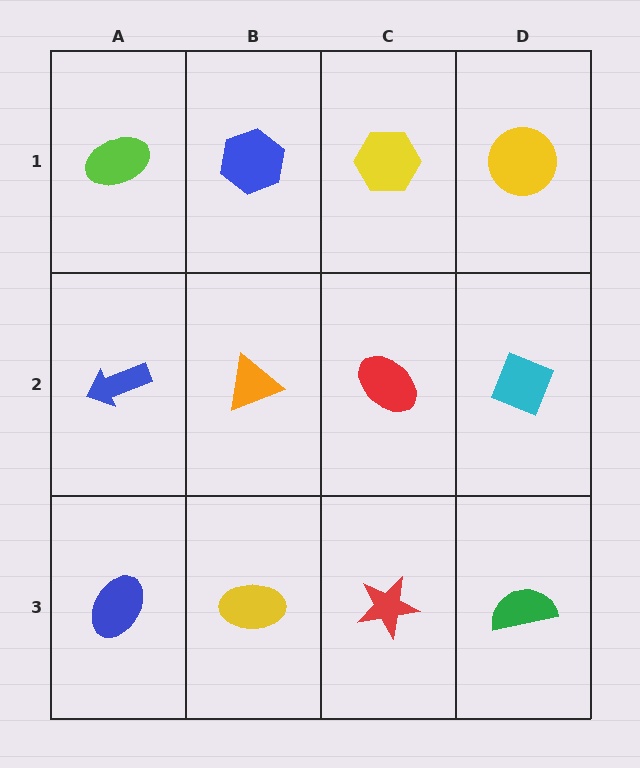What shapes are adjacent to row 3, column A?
A blue arrow (row 2, column A), a yellow ellipse (row 3, column B).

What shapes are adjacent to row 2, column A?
A lime ellipse (row 1, column A), a blue ellipse (row 3, column A), an orange triangle (row 2, column B).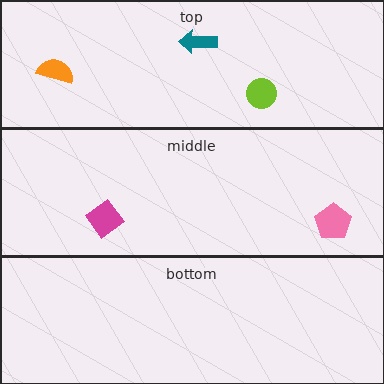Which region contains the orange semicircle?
The top region.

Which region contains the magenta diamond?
The middle region.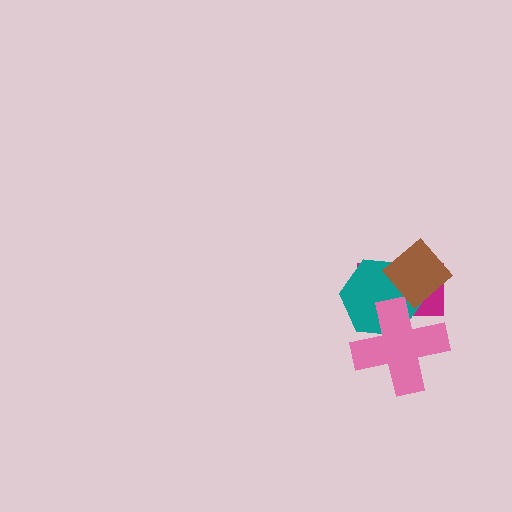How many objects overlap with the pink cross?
3 objects overlap with the pink cross.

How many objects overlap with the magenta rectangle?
3 objects overlap with the magenta rectangle.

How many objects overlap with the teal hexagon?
3 objects overlap with the teal hexagon.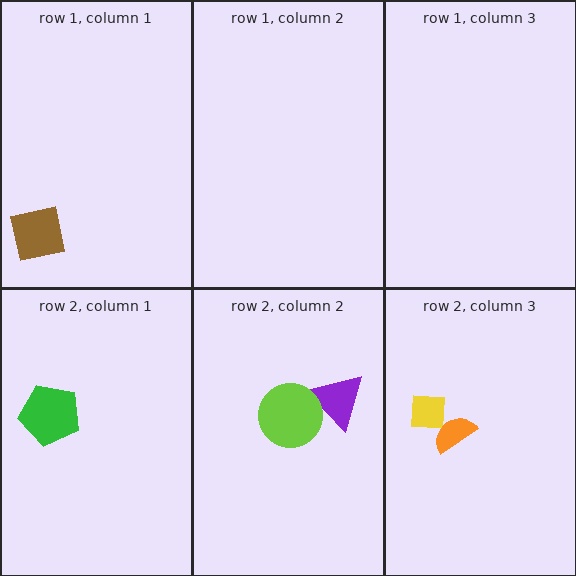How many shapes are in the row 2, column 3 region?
2.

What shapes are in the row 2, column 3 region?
The yellow square, the orange semicircle.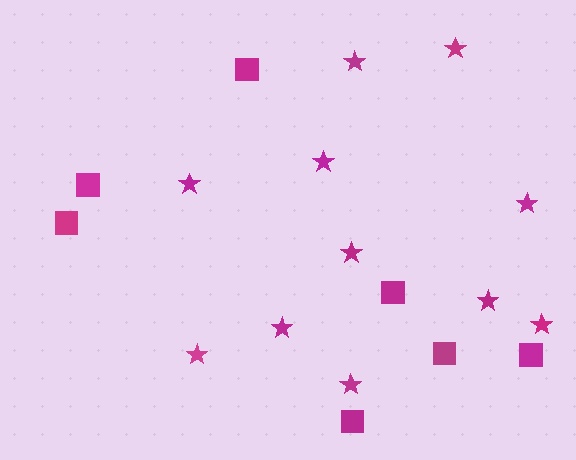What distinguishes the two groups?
There are 2 groups: one group of stars (11) and one group of squares (7).